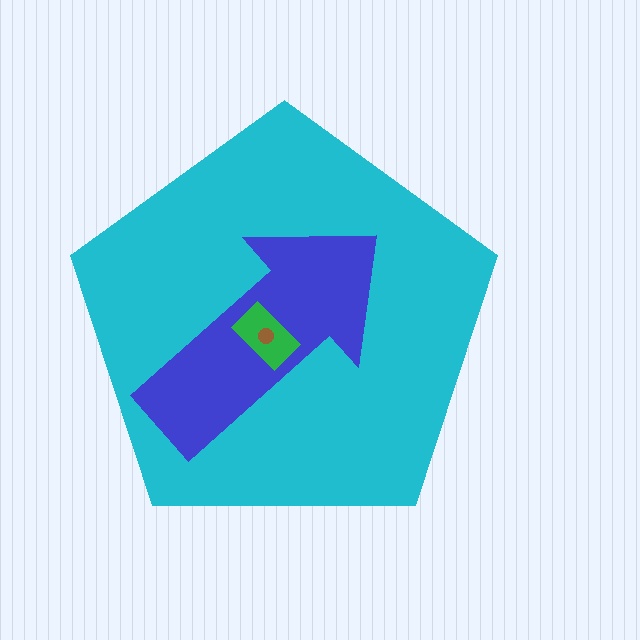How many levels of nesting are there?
4.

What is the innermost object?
The brown circle.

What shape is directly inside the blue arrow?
The green rectangle.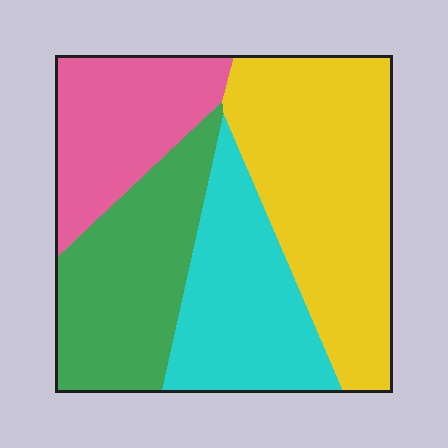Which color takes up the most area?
Yellow, at roughly 35%.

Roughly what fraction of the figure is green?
Green takes up about one quarter (1/4) of the figure.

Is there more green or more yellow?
Yellow.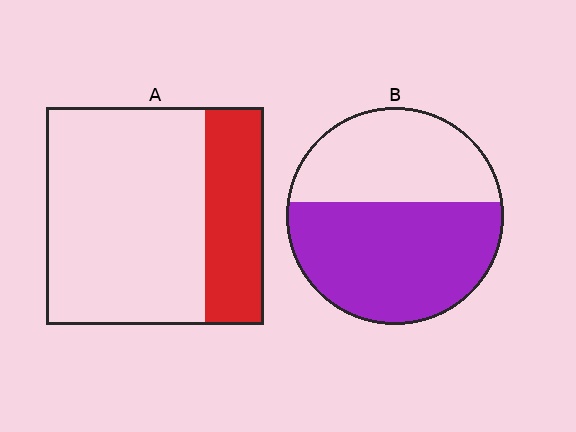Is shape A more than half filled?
No.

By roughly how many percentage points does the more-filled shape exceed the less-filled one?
By roughly 30 percentage points (B over A).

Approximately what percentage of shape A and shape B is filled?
A is approximately 25% and B is approximately 60%.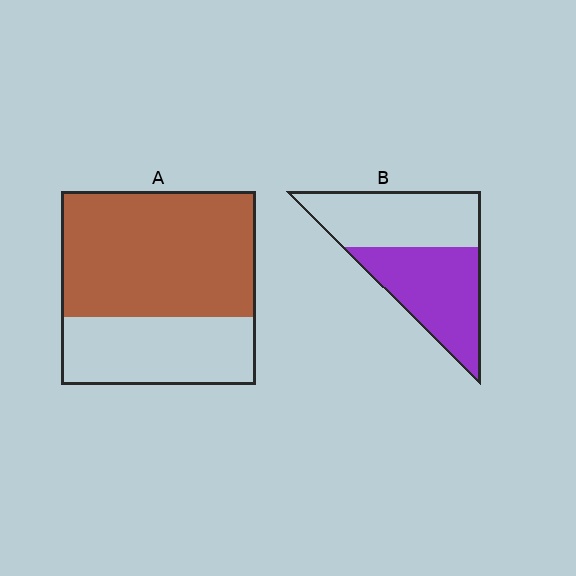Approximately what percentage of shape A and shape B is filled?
A is approximately 65% and B is approximately 50%.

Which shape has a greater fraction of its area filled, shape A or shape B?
Shape A.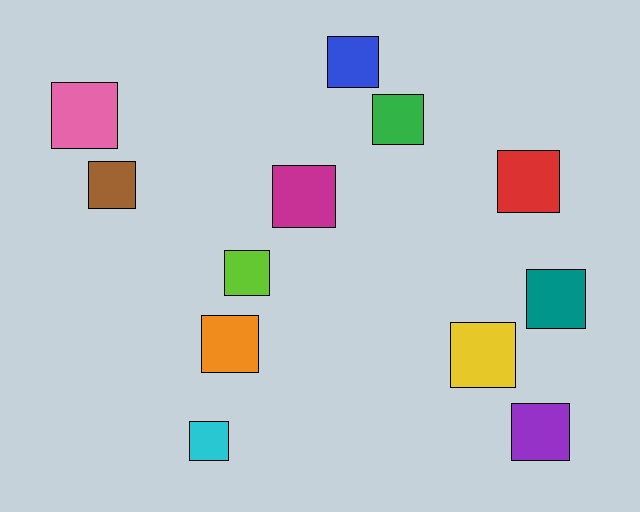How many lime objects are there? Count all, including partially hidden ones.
There is 1 lime object.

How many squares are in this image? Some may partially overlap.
There are 12 squares.